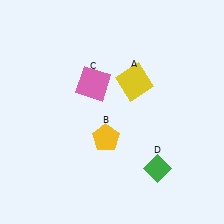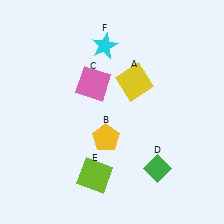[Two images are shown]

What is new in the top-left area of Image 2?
A cyan star (F) was added in the top-left area of Image 2.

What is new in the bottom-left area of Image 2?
A lime square (E) was added in the bottom-left area of Image 2.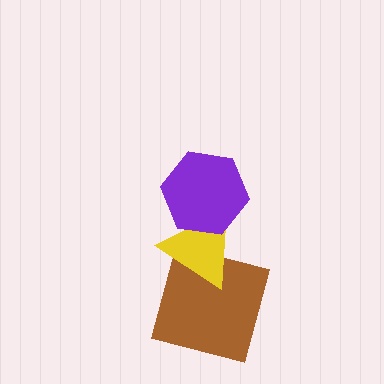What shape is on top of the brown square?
The yellow triangle is on top of the brown square.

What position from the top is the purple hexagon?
The purple hexagon is 1st from the top.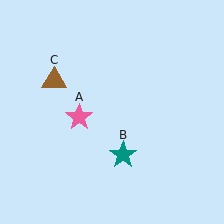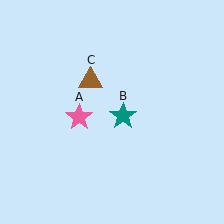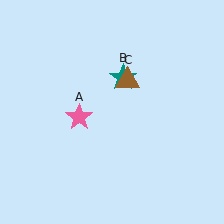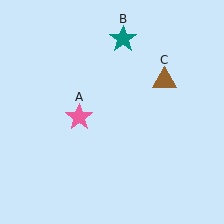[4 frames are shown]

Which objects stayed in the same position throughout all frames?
Pink star (object A) remained stationary.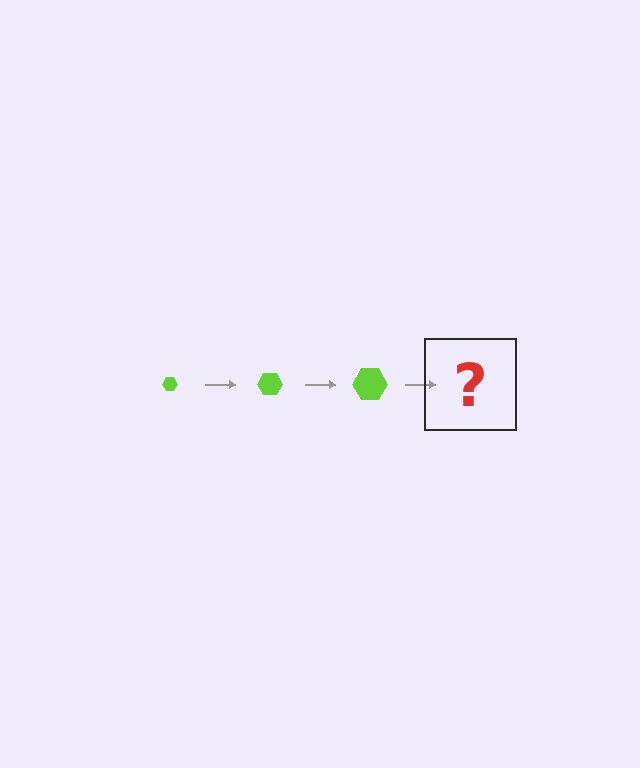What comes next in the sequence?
The next element should be a lime hexagon, larger than the previous one.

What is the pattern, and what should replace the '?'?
The pattern is that the hexagon gets progressively larger each step. The '?' should be a lime hexagon, larger than the previous one.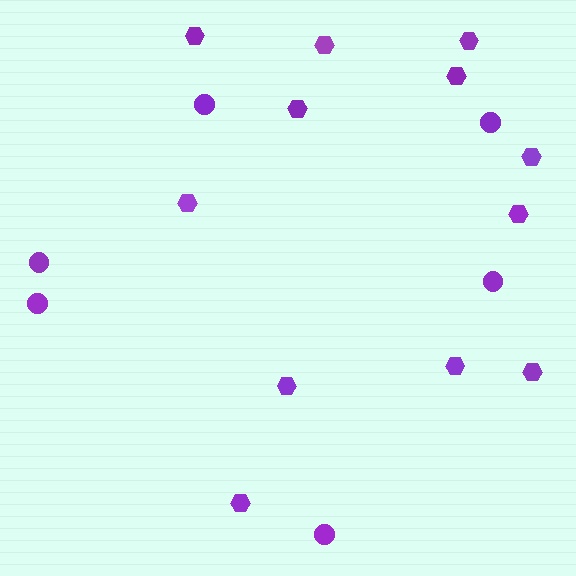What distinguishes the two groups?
There are 2 groups: one group of hexagons (12) and one group of circles (6).